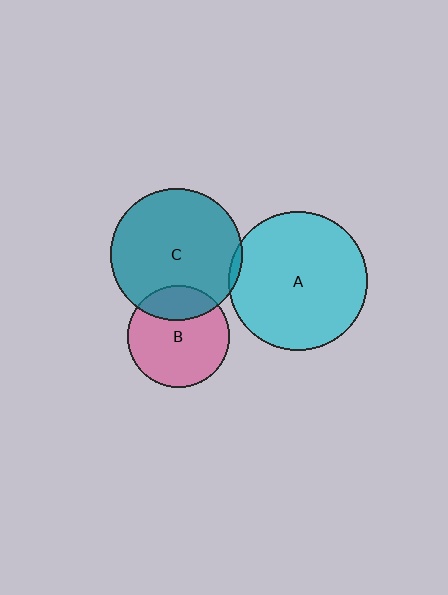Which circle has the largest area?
Circle A (cyan).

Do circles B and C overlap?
Yes.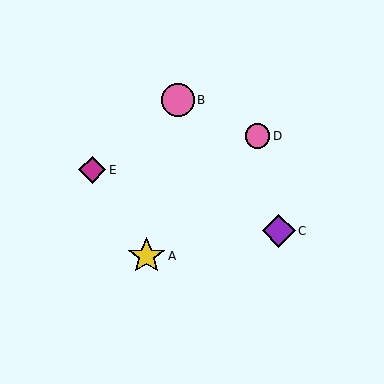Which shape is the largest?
The yellow star (labeled A) is the largest.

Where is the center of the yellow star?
The center of the yellow star is at (147, 256).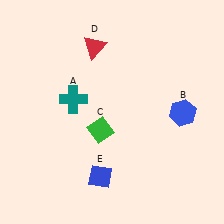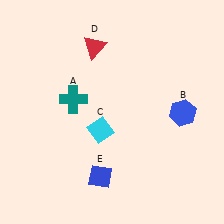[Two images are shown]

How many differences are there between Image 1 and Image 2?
There is 1 difference between the two images.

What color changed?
The diamond (C) changed from green in Image 1 to cyan in Image 2.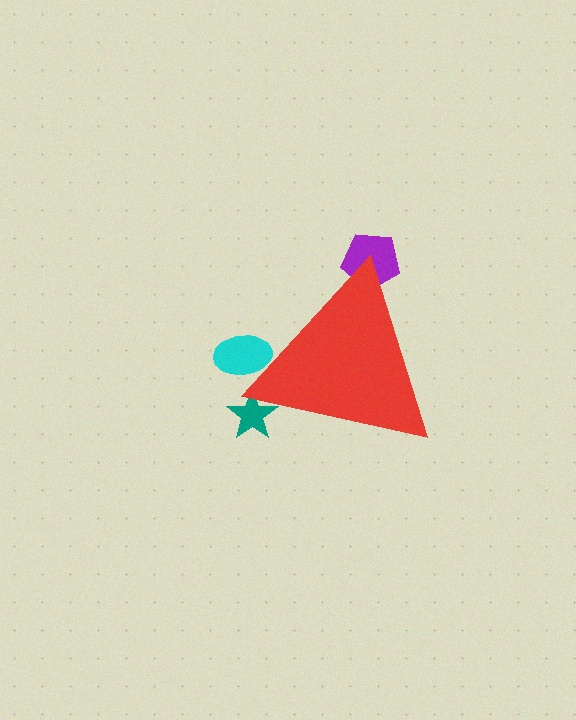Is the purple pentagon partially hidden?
Yes, the purple pentagon is partially hidden behind the red triangle.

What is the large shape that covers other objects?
A red triangle.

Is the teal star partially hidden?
Yes, the teal star is partially hidden behind the red triangle.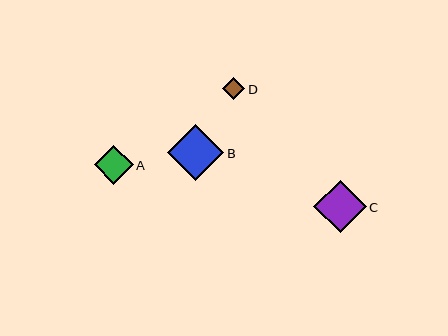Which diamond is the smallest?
Diamond D is the smallest with a size of approximately 22 pixels.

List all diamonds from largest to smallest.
From largest to smallest: B, C, A, D.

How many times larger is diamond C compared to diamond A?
Diamond C is approximately 1.3 times the size of diamond A.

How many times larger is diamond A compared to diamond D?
Diamond A is approximately 1.8 times the size of diamond D.